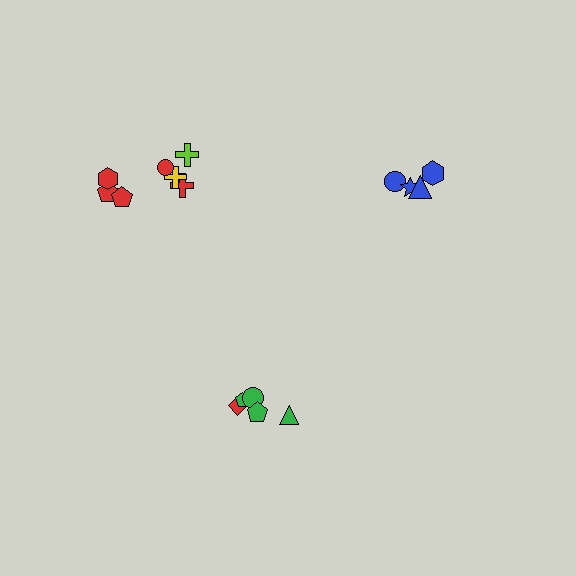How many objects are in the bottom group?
There are 5 objects.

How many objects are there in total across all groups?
There are 16 objects.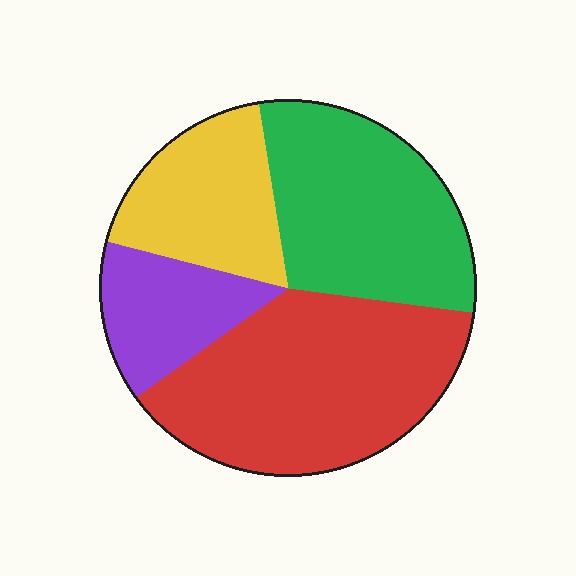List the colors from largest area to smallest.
From largest to smallest: red, green, yellow, purple.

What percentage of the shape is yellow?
Yellow covers around 20% of the shape.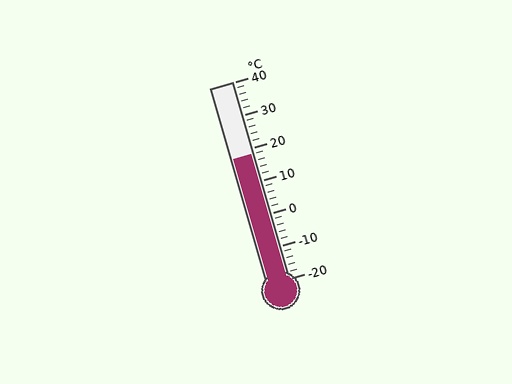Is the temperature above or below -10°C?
The temperature is above -10°C.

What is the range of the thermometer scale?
The thermometer scale ranges from -20°C to 40°C.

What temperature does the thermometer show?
The thermometer shows approximately 18°C.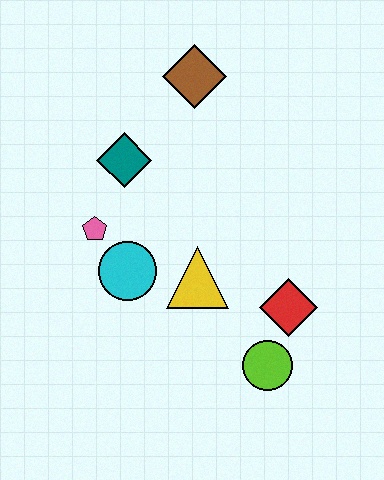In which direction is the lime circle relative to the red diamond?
The lime circle is below the red diamond.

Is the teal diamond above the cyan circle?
Yes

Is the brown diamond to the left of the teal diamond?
No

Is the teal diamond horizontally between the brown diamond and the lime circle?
No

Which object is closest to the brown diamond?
The teal diamond is closest to the brown diamond.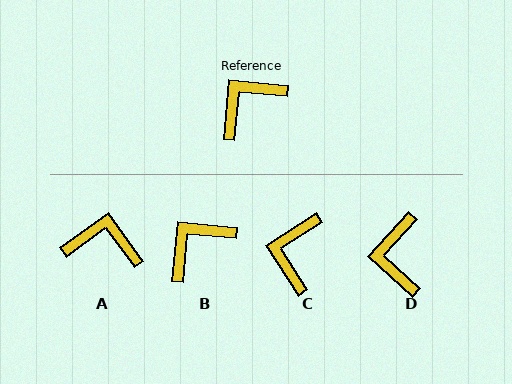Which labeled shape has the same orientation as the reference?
B.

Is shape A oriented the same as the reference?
No, it is off by about 49 degrees.